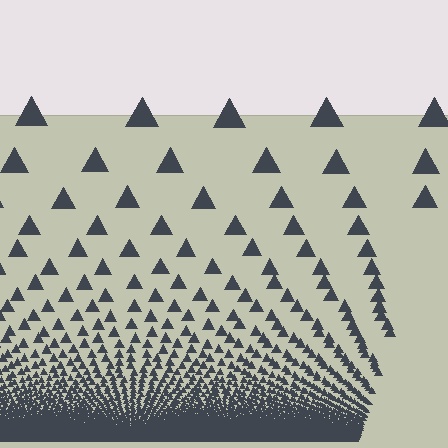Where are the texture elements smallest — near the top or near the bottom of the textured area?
Near the bottom.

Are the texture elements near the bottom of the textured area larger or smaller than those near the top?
Smaller. The gradient is inverted — elements near the bottom are smaller and denser.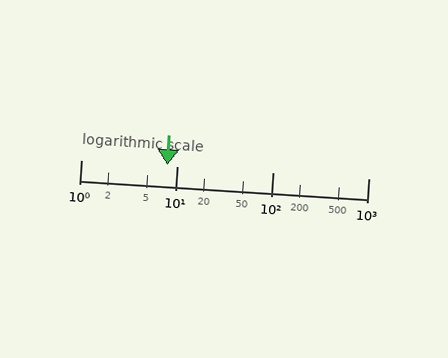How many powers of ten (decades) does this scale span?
The scale spans 3 decades, from 1 to 1000.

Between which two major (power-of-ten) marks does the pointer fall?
The pointer is between 1 and 10.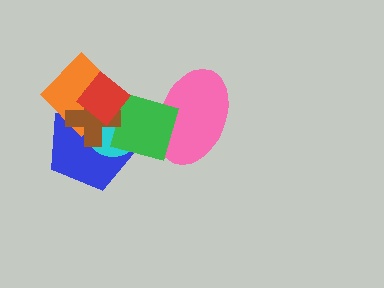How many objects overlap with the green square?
3 objects overlap with the green square.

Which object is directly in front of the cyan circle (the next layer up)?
The green square is directly in front of the cyan circle.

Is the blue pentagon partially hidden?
Yes, it is partially covered by another shape.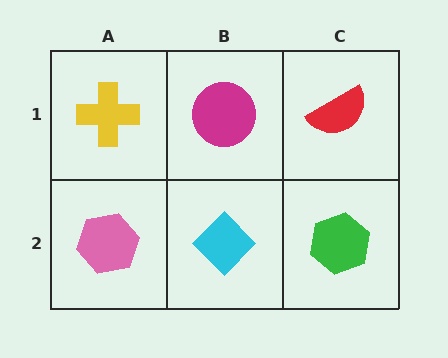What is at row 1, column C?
A red semicircle.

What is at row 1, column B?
A magenta circle.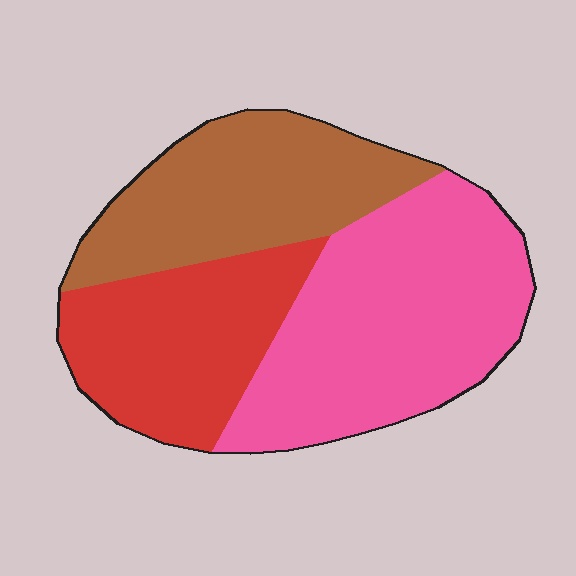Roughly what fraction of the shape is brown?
Brown takes up about one third (1/3) of the shape.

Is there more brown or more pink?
Pink.